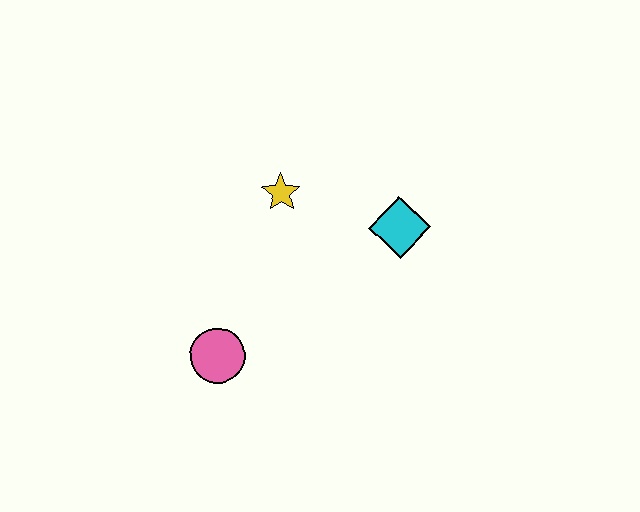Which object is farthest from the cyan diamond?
The pink circle is farthest from the cyan diamond.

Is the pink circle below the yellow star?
Yes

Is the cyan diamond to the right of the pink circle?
Yes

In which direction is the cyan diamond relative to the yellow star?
The cyan diamond is to the right of the yellow star.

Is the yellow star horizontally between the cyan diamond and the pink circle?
Yes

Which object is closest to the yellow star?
The cyan diamond is closest to the yellow star.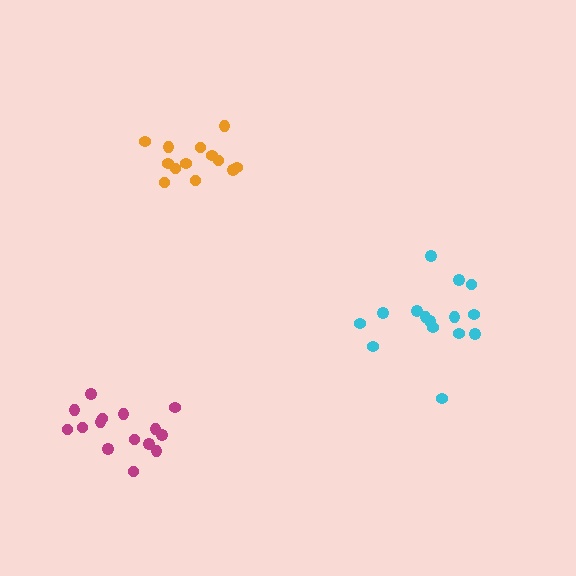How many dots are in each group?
Group 1: 13 dots, Group 2: 15 dots, Group 3: 15 dots (43 total).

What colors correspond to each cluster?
The clusters are colored: orange, magenta, cyan.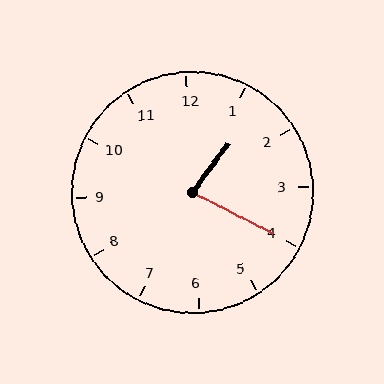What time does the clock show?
1:20.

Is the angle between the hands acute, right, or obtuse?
It is acute.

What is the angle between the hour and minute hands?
Approximately 80 degrees.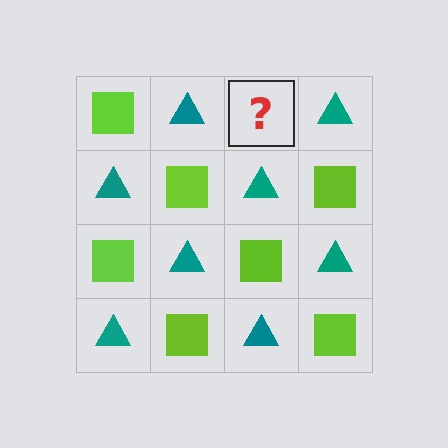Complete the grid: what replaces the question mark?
The question mark should be replaced with a lime square.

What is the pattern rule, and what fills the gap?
The rule is that it alternates lime square and teal triangle in a checkerboard pattern. The gap should be filled with a lime square.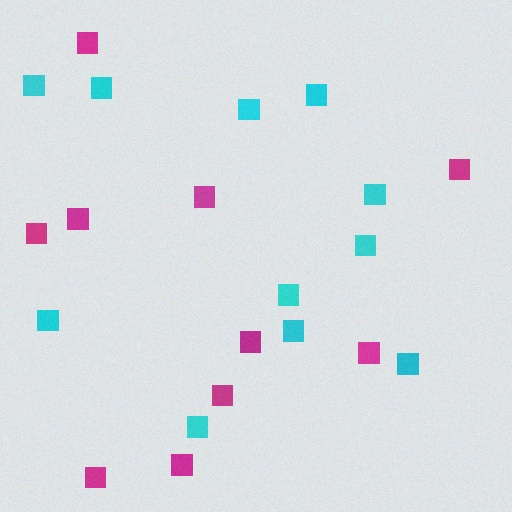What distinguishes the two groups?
There are 2 groups: one group of magenta squares (10) and one group of cyan squares (11).